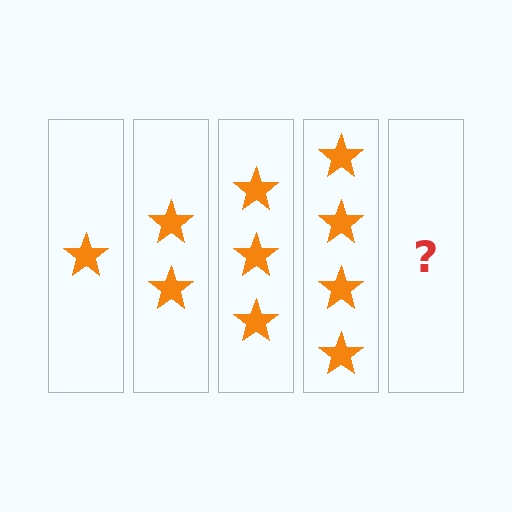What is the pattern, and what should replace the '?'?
The pattern is that each step adds one more star. The '?' should be 5 stars.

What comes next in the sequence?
The next element should be 5 stars.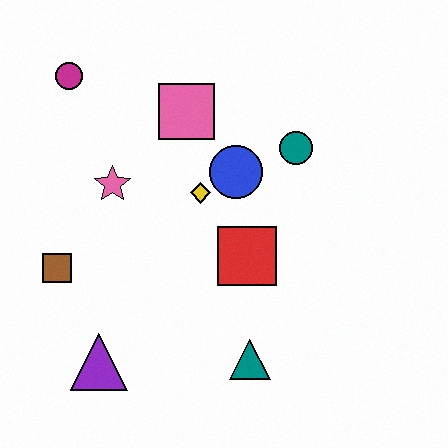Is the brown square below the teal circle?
Yes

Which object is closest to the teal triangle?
The red square is closest to the teal triangle.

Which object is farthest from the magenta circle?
The teal triangle is farthest from the magenta circle.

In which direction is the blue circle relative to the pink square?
The blue circle is below the pink square.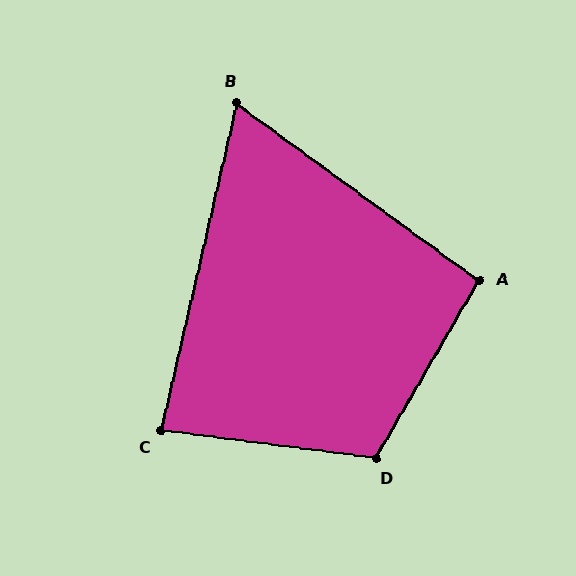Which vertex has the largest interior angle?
D, at approximately 113 degrees.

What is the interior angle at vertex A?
Approximately 96 degrees (obtuse).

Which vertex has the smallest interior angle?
B, at approximately 67 degrees.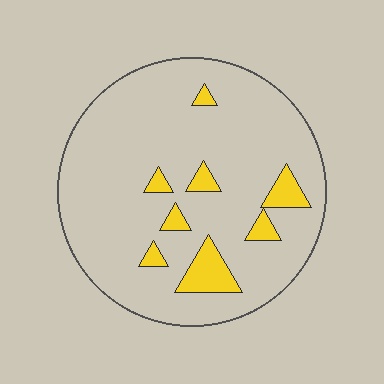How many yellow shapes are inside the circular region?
8.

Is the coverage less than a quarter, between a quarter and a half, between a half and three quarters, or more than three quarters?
Less than a quarter.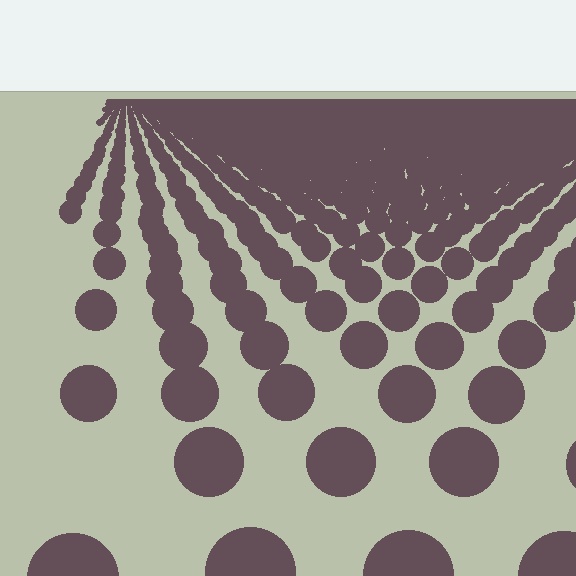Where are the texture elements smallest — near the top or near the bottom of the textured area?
Near the top.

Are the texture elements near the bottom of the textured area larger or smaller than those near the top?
Larger. Near the bottom, elements are closer to the viewer and appear at a bigger on-screen size.